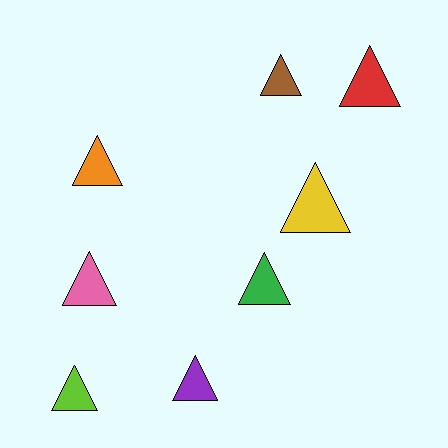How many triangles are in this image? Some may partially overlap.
There are 8 triangles.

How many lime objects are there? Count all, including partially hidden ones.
There is 1 lime object.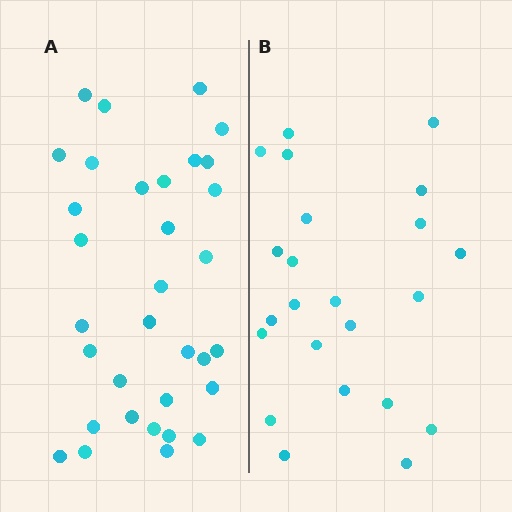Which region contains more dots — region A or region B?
Region A (the left region) has more dots.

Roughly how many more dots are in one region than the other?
Region A has roughly 10 or so more dots than region B.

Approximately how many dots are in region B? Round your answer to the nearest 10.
About 20 dots. (The exact count is 23, which rounds to 20.)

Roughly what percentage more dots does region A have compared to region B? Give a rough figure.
About 45% more.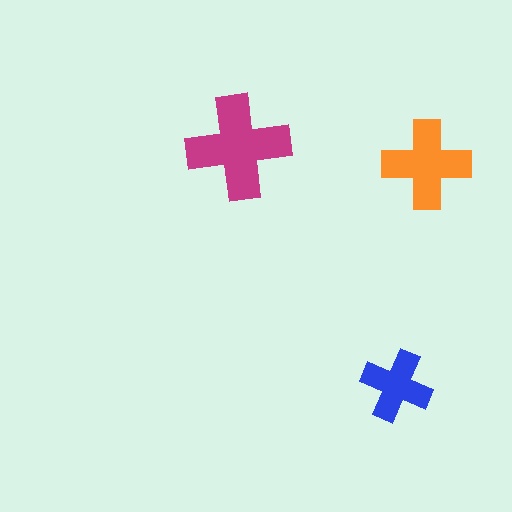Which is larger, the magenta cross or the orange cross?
The magenta one.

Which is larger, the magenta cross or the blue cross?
The magenta one.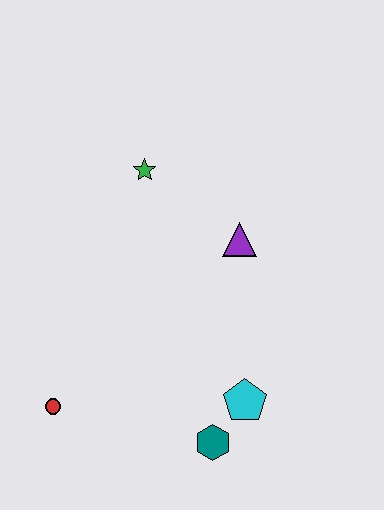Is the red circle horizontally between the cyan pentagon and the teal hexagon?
No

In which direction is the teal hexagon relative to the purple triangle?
The teal hexagon is below the purple triangle.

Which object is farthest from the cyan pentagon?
The green star is farthest from the cyan pentagon.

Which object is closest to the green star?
The purple triangle is closest to the green star.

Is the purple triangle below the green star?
Yes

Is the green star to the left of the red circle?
No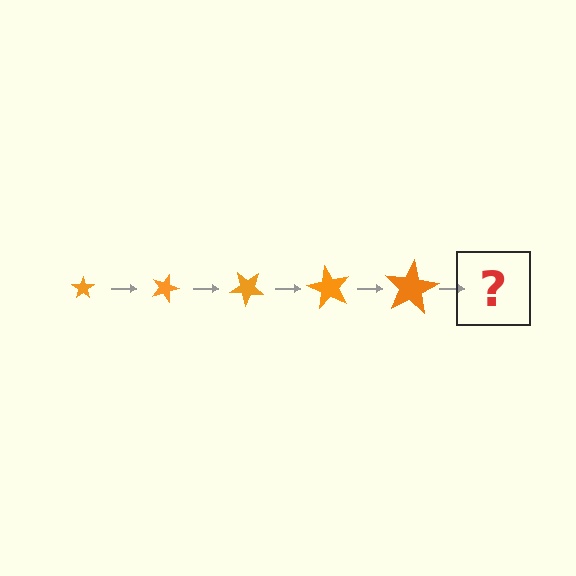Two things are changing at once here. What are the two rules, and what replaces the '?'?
The two rules are that the star grows larger each step and it rotates 20 degrees each step. The '?' should be a star, larger than the previous one and rotated 100 degrees from the start.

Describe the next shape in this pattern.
It should be a star, larger than the previous one and rotated 100 degrees from the start.